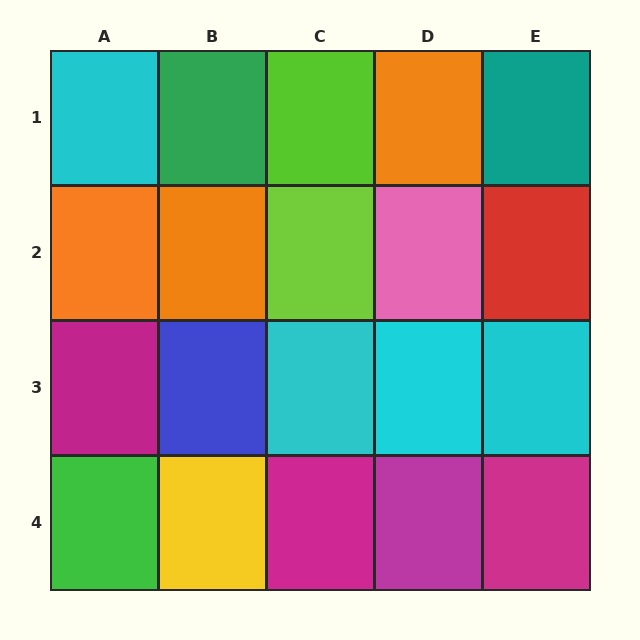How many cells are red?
1 cell is red.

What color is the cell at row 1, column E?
Teal.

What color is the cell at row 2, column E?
Red.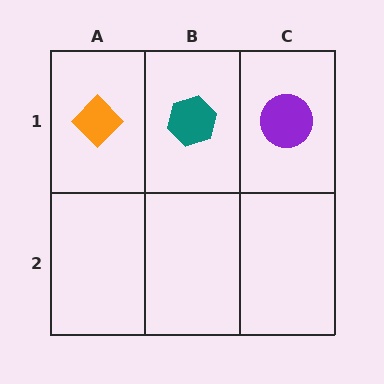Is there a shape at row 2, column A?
No, that cell is empty.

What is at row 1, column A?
An orange diamond.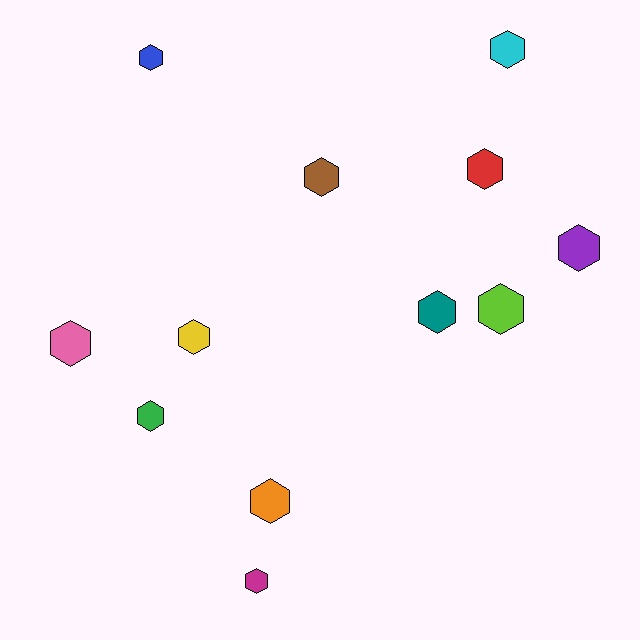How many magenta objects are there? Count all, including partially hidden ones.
There is 1 magenta object.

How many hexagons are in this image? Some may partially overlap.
There are 12 hexagons.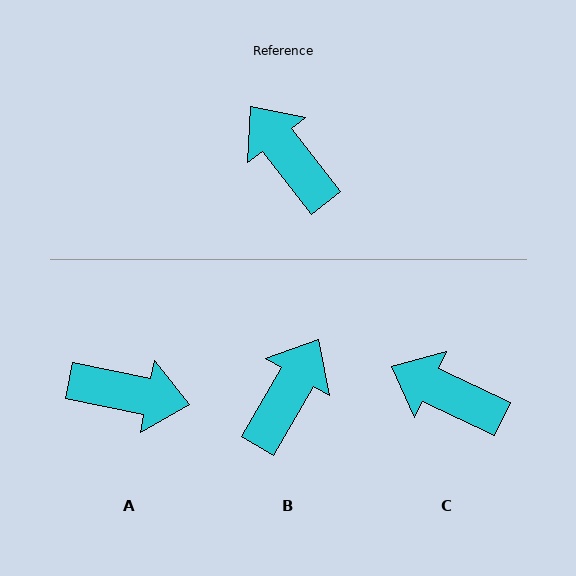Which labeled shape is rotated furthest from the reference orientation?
A, about 139 degrees away.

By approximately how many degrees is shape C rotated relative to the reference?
Approximately 26 degrees counter-clockwise.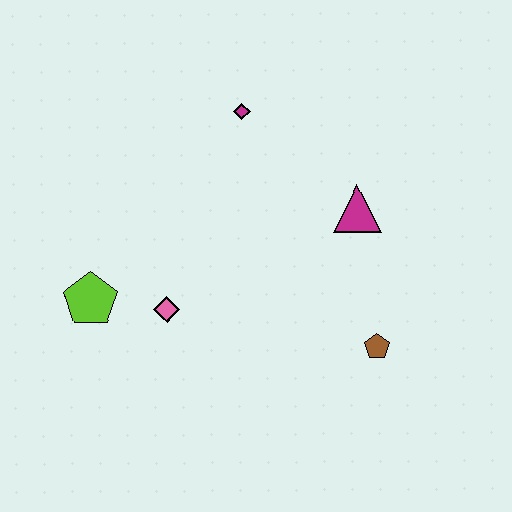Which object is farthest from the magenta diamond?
The brown pentagon is farthest from the magenta diamond.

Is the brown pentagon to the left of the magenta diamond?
No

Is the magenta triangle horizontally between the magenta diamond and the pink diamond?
No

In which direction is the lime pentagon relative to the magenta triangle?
The lime pentagon is to the left of the magenta triangle.